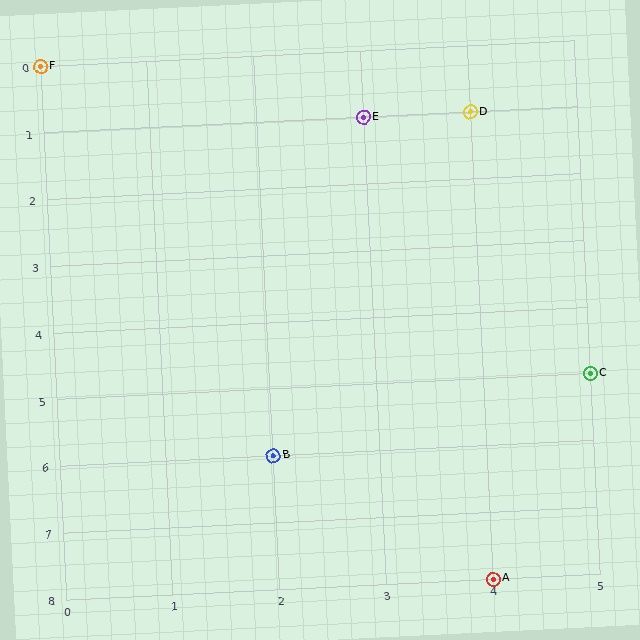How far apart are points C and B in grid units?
Points C and B are 3 columns and 1 row apart (about 3.2 grid units diagonally).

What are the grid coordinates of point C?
Point C is at grid coordinates (5, 5).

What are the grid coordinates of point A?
Point A is at grid coordinates (4, 8).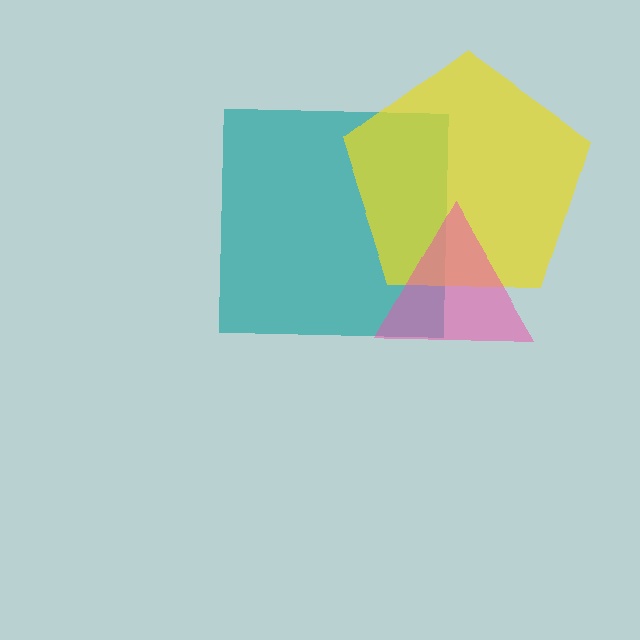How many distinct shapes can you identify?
There are 3 distinct shapes: a teal square, a yellow pentagon, a pink triangle.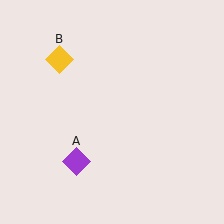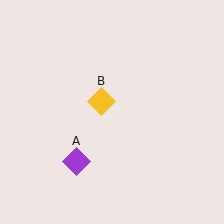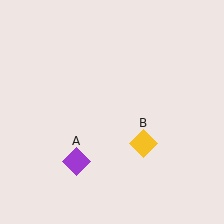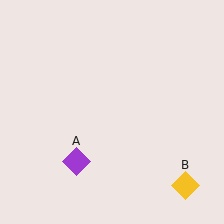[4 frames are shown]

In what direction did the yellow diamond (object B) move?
The yellow diamond (object B) moved down and to the right.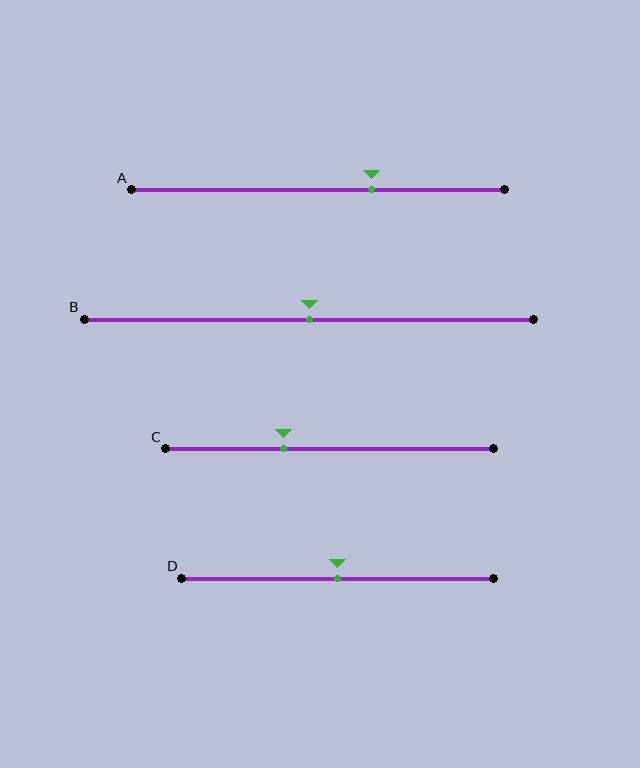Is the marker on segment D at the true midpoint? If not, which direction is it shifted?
Yes, the marker on segment D is at the true midpoint.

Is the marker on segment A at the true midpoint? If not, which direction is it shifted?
No, the marker on segment A is shifted to the right by about 14% of the segment length.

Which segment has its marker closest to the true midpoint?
Segment B has its marker closest to the true midpoint.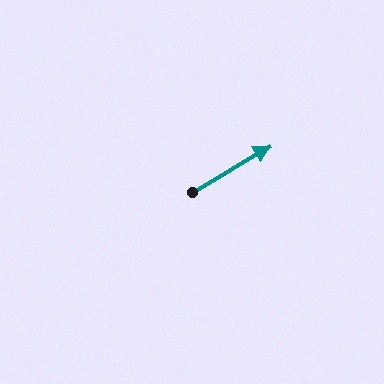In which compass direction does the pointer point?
Northeast.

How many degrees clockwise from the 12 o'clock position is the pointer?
Approximately 59 degrees.